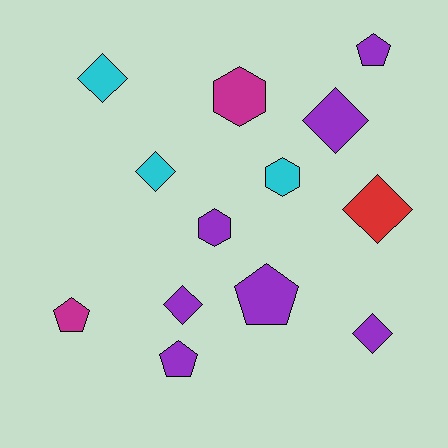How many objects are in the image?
There are 13 objects.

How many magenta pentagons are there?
There is 1 magenta pentagon.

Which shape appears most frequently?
Diamond, with 6 objects.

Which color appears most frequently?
Purple, with 7 objects.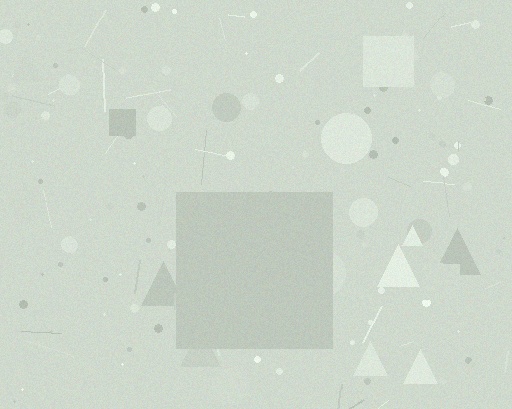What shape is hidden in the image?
A square is hidden in the image.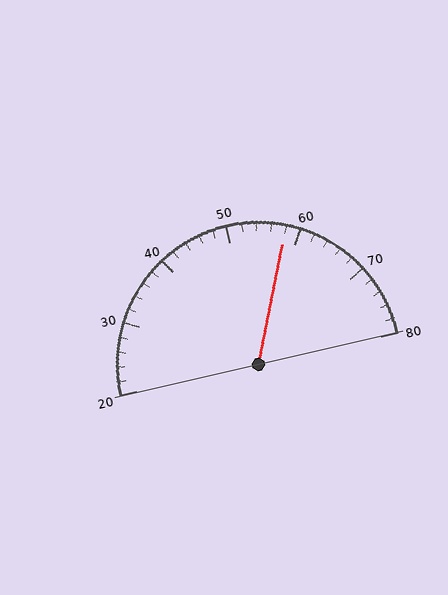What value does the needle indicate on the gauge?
The needle indicates approximately 58.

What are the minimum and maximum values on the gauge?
The gauge ranges from 20 to 80.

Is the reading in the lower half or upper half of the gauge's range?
The reading is in the upper half of the range (20 to 80).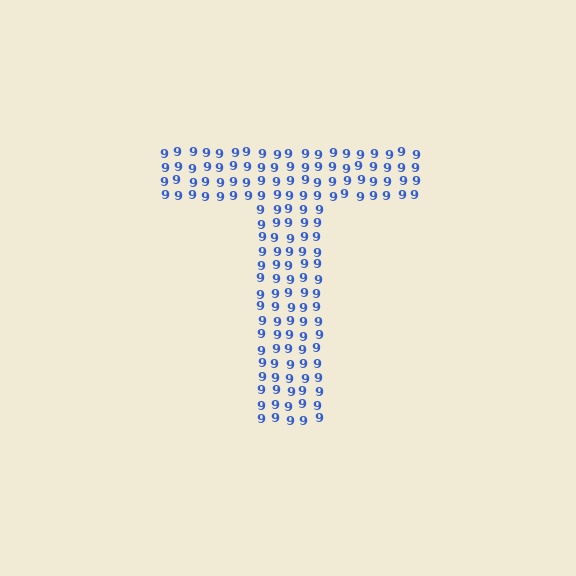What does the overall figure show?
The overall figure shows the letter T.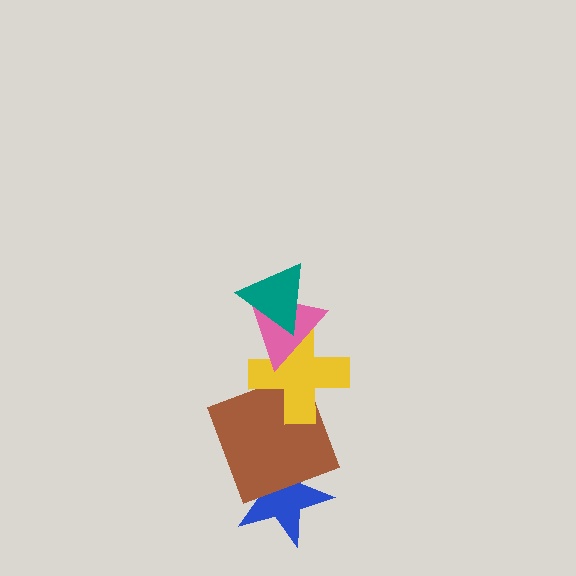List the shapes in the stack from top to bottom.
From top to bottom: the teal triangle, the pink triangle, the yellow cross, the brown square, the blue star.